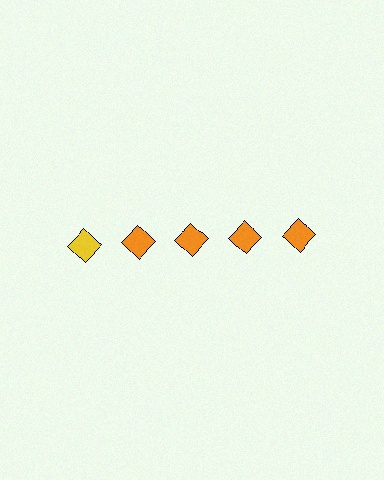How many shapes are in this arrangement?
There are 5 shapes arranged in a grid pattern.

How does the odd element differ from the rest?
It has a different color: yellow instead of orange.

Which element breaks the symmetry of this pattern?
The yellow diamond in the top row, leftmost column breaks the symmetry. All other shapes are orange diamonds.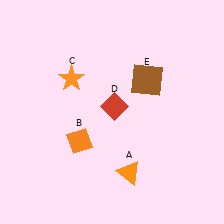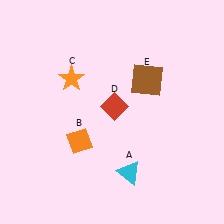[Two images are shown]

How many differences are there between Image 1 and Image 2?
There is 1 difference between the two images.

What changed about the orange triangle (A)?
In Image 1, A is orange. In Image 2, it changed to cyan.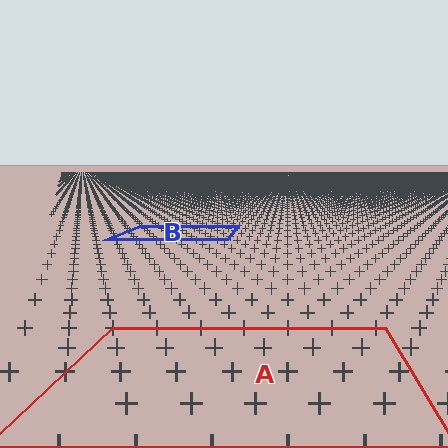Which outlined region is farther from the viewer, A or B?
Region B is farther from the viewer — the texture elements inside it appear smaller and more densely packed.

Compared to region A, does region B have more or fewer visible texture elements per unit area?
Region B has more texture elements per unit area — they are packed more densely because it is farther away.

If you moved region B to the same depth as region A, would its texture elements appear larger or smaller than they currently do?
They would appear larger. At a closer depth, the same texture elements are projected at a bigger on-screen size.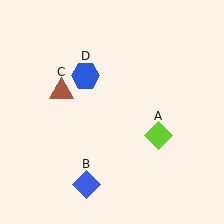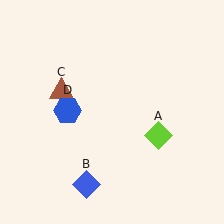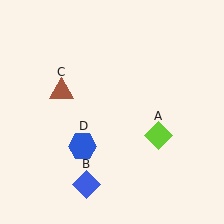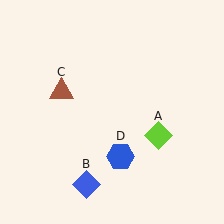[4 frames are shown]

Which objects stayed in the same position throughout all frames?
Lime diamond (object A) and blue diamond (object B) and brown triangle (object C) remained stationary.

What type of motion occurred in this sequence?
The blue hexagon (object D) rotated counterclockwise around the center of the scene.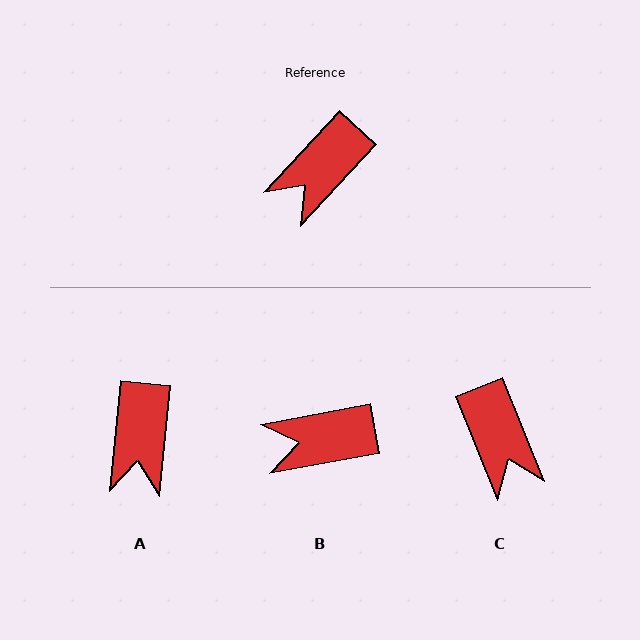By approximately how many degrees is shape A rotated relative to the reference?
Approximately 37 degrees counter-clockwise.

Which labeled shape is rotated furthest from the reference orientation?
C, about 64 degrees away.